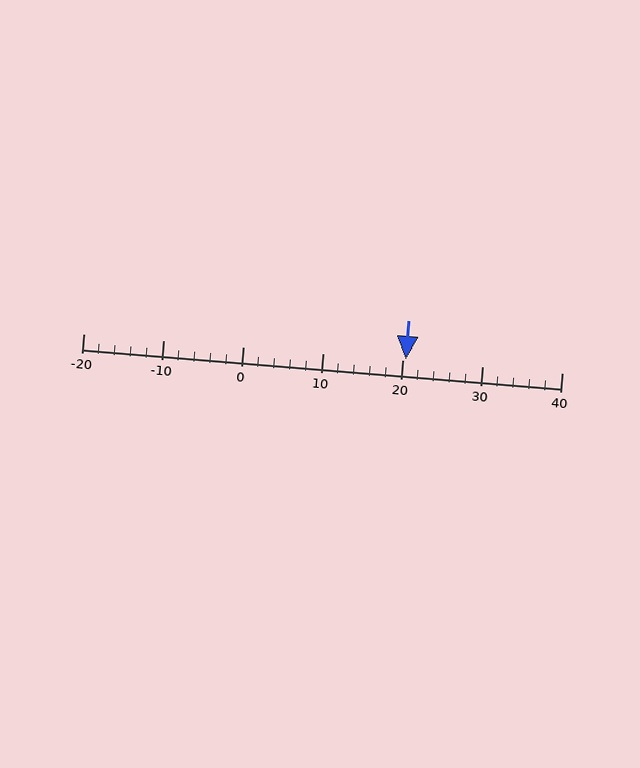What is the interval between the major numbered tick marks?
The major tick marks are spaced 10 units apart.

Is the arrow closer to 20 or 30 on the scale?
The arrow is closer to 20.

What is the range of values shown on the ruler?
The ruler shows values from -20 to 40.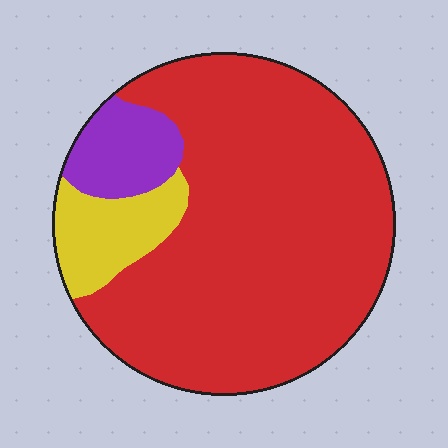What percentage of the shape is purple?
Purple covers around 10% of the shape.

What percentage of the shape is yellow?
Yellow takes up about one tenth (1/10) of the shape.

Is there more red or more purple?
Red.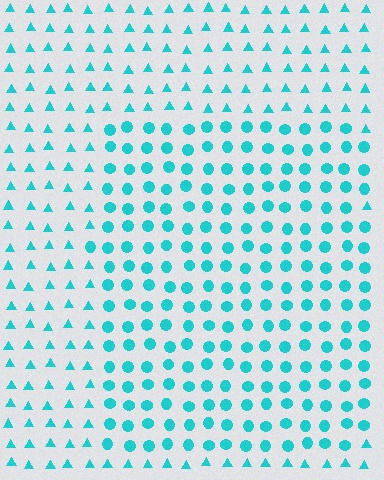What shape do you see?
I see a rectangle.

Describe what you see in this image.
The image is filled with small cyan elements arranged in a uniform grid. A rectangle-shaped region contains circles, while the surrounding area contains triangles. The boundary is defined purely by the change in element shape.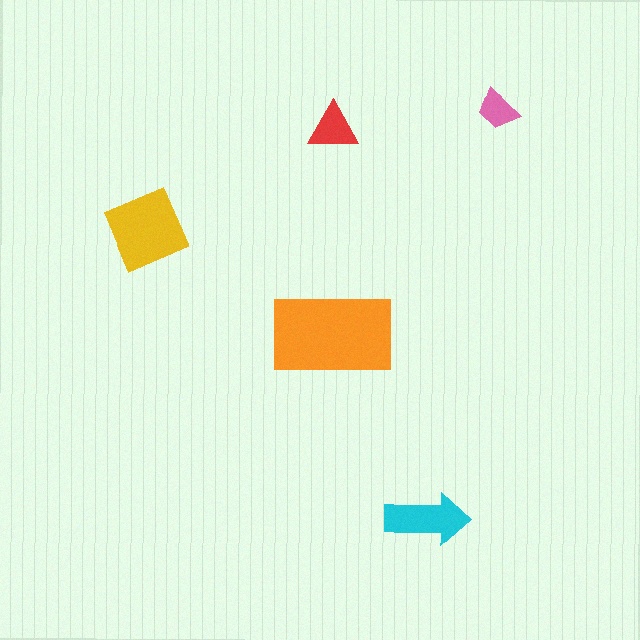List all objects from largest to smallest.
The orange rectangle, the yellow diamond, the cyan arrow, the red triangle, the pink trapezoid.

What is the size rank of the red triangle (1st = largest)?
4th.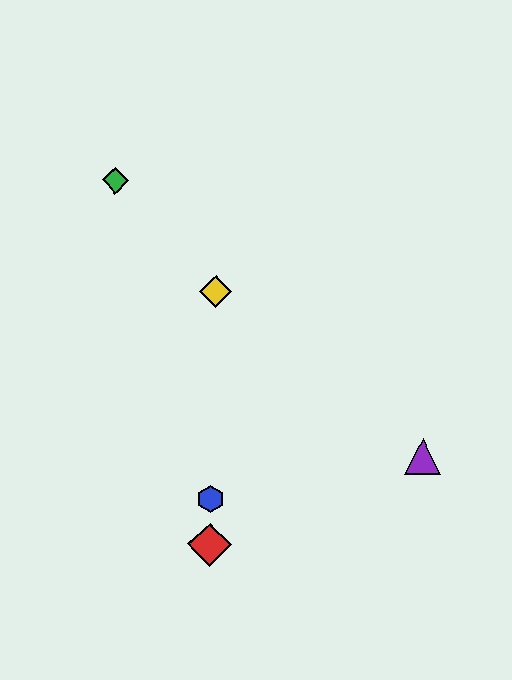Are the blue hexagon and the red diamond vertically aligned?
Yes, both are at x≈211.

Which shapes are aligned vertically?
The red diamond, the blue hexagon, the yellow diamond are aligned vertically.